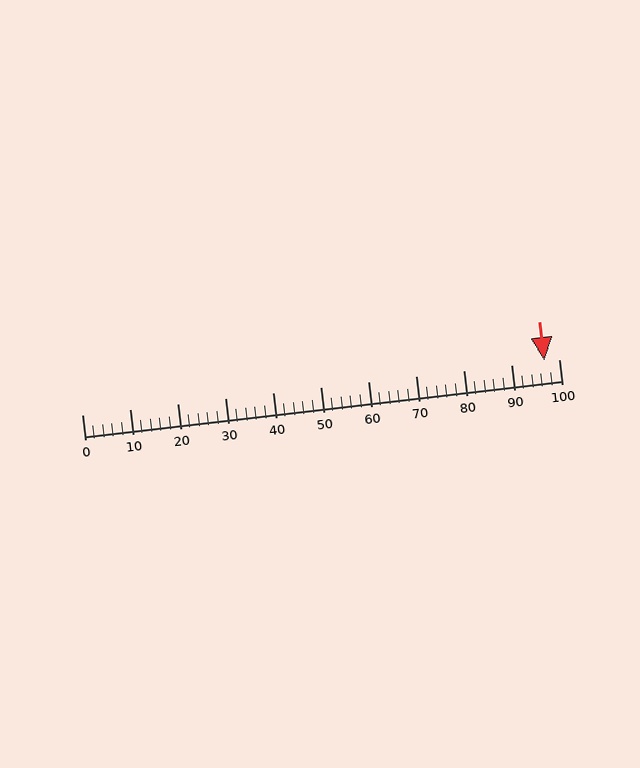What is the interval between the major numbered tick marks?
The major tick marks are spaced 10 units apart.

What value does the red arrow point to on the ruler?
The red arrow points to approximately 97.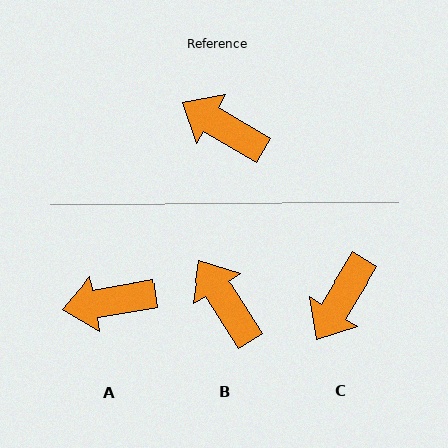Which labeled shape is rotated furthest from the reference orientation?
C, about 89 degrees away.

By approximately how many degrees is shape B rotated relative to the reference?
Approximately 27 degrees clockwise.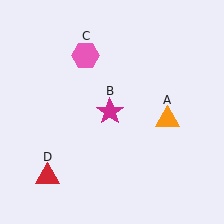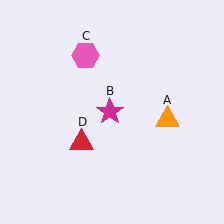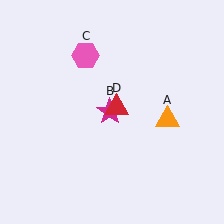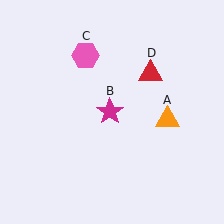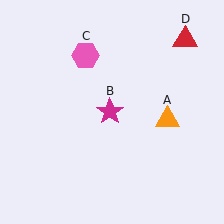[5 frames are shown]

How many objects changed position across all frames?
1 object changed position: red triangle (object D).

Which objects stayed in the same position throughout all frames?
Orange triangle (object A) and magenta star (object B) and pink hexagon (object C) remained stationary.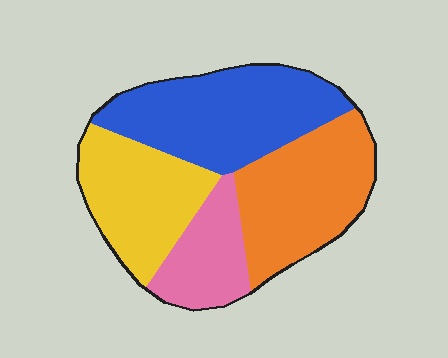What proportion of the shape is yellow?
Yellow covers around 25% of the shape.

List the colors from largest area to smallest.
From largest to smallest: blue, orange, yellow, pink.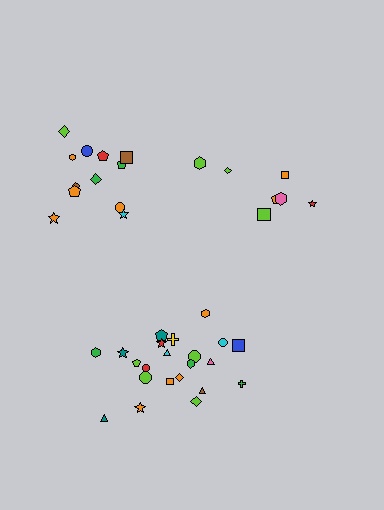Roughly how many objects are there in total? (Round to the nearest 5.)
Roughly 40 objects in total.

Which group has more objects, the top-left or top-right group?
The top-left group.